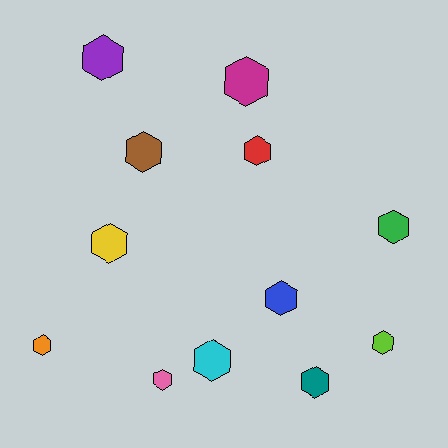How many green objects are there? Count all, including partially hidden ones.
There is 1 green object.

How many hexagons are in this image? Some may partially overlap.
There are 12 hexagons.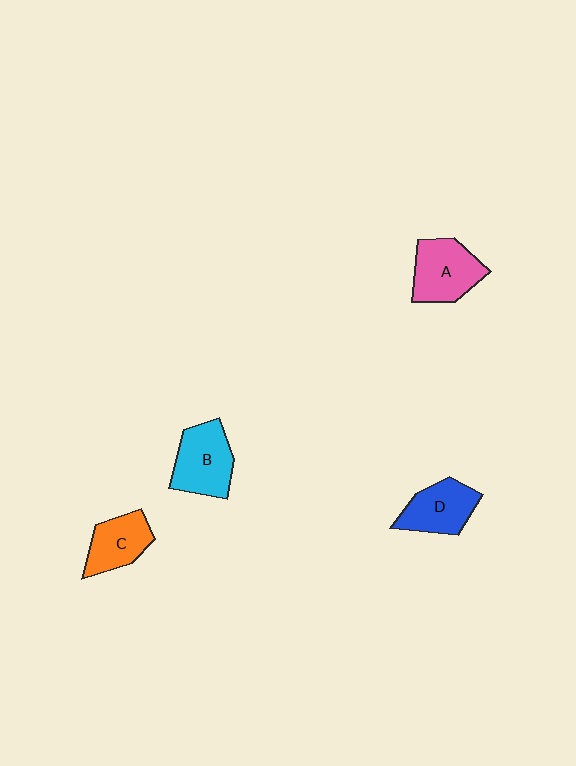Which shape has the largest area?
Shape B (cyan).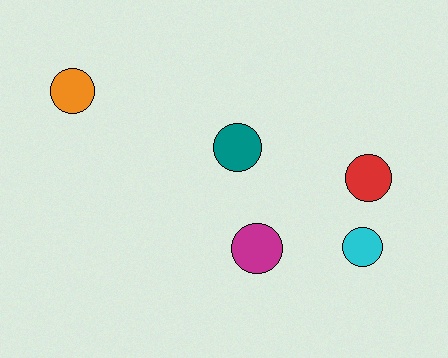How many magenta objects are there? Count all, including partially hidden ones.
There is 1 magenta object.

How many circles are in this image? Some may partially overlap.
There are 5 circles.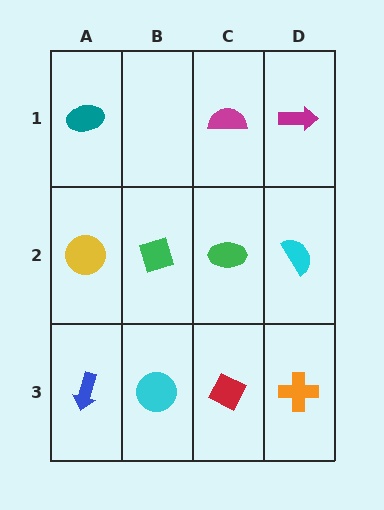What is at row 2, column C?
A green ellipse.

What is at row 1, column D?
A magenta arrow.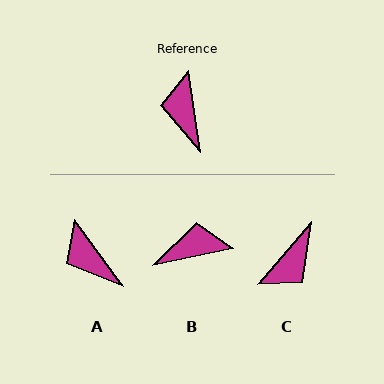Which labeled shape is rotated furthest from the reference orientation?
C, about 131 degrees away.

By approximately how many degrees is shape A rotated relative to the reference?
Approximately 28 degrees counter-clockwise.